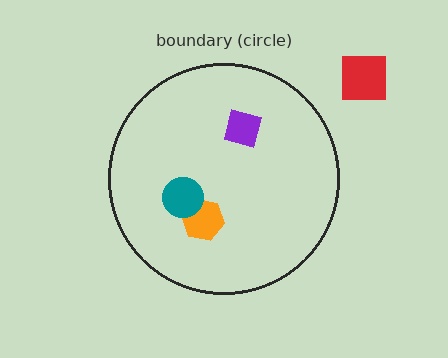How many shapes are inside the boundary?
3 inside, 1 outside.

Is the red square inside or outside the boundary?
Outside.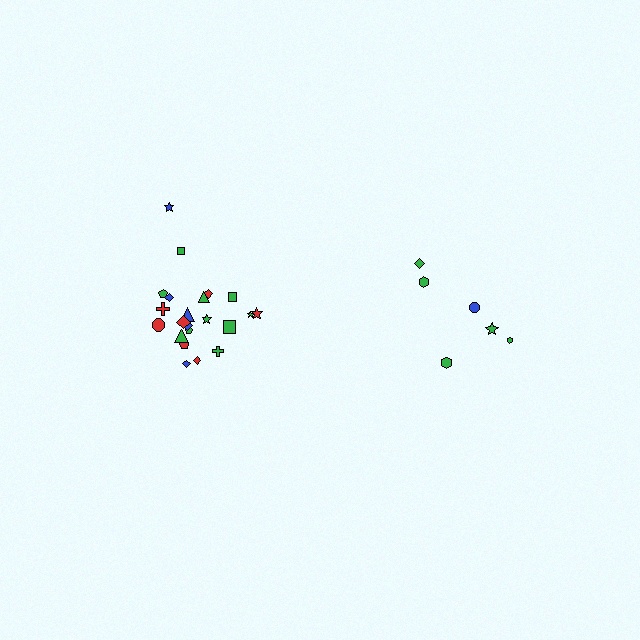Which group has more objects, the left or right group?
The left group.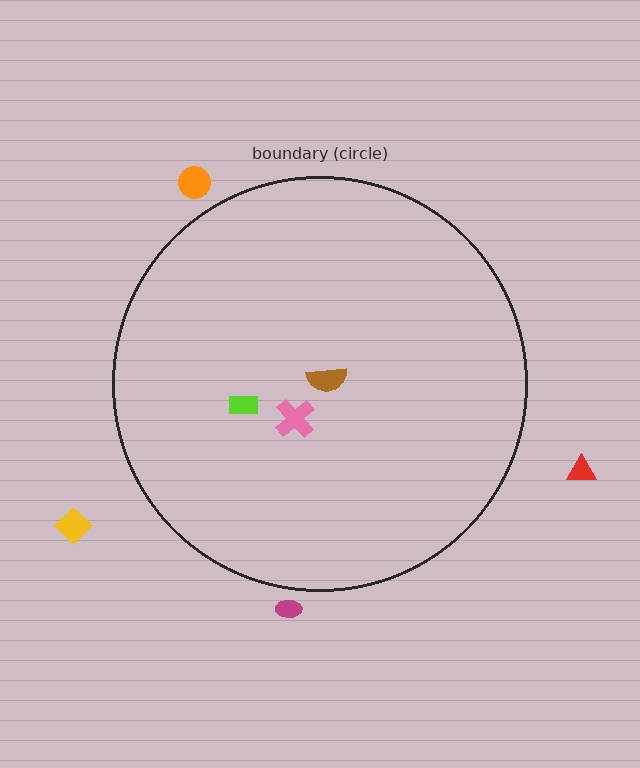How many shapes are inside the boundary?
3 inside, 4 outside.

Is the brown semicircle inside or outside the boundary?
Inside.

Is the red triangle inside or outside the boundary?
Outside.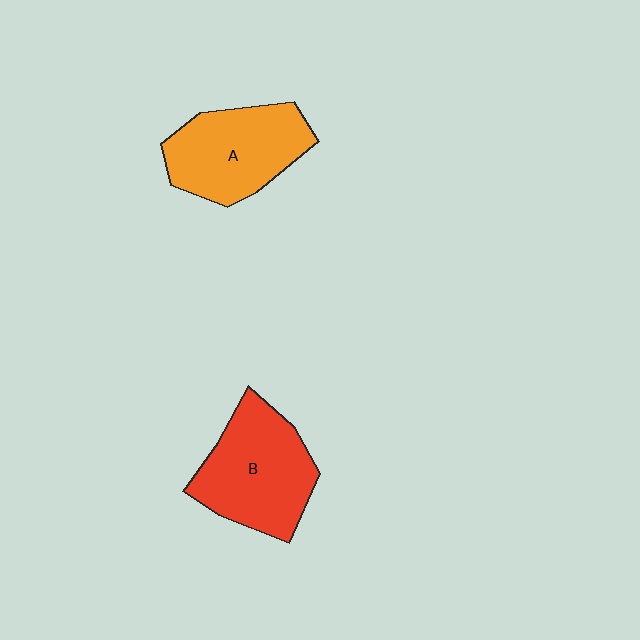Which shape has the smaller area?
Shape A (orange).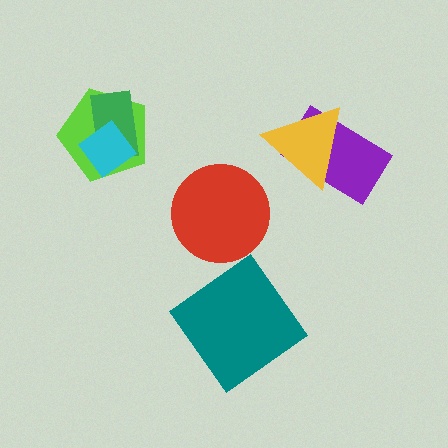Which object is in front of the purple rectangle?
The yellow triangle is in front of the purple rectangle.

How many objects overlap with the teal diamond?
0 objects overlap with the teal diamond.